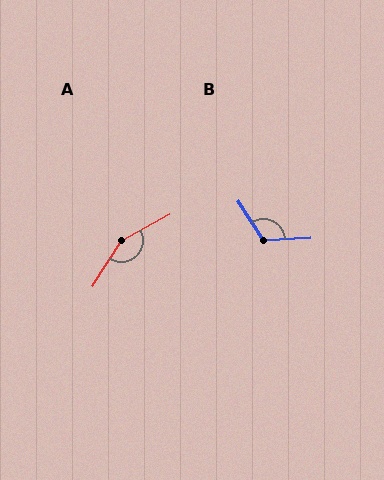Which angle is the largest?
A, at approximately 151 degrees.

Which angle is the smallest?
B, at approximately 120 degrees.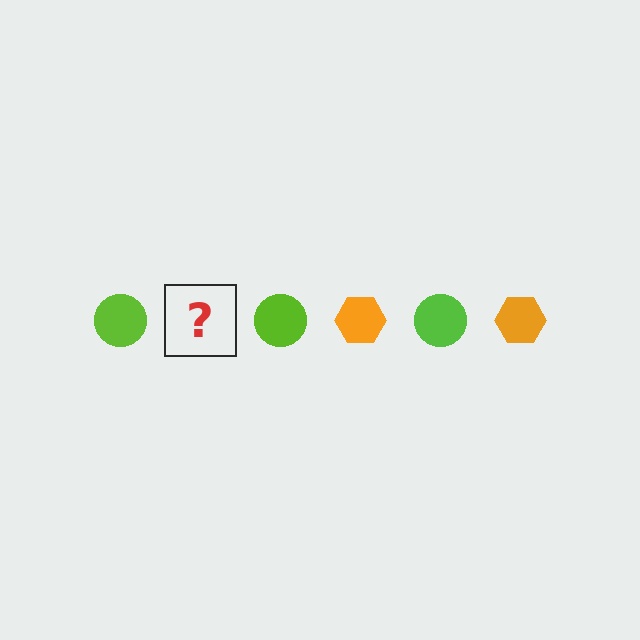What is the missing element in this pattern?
The missing element is an orange hexagon.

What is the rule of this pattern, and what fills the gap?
The rule is that the pattern alternates between lime circle and orange hexagon. The gap should be filled with an orange hexagon.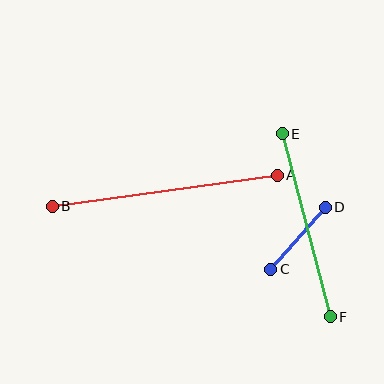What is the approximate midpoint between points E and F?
The midpoint is at approximately (306, 225) pixels.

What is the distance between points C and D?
The distance is approximately 83 pixels.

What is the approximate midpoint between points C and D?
The midpoint is at approximately (298, 238) pixels.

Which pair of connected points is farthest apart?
Points A and B are farthest apart.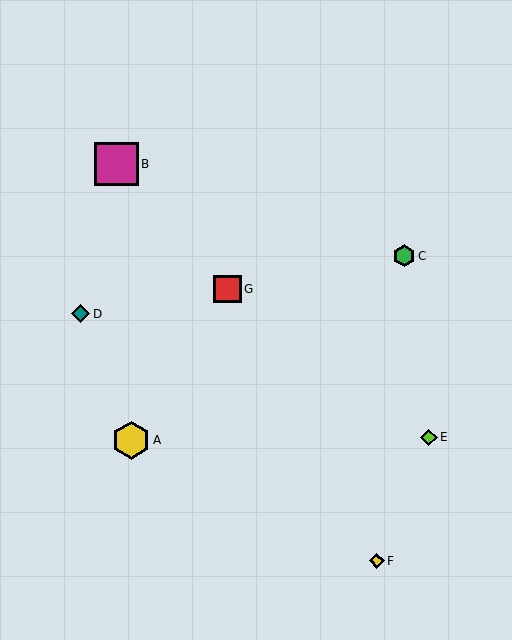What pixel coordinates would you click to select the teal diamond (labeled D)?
Click at (81, 314) to select the teal diamond D.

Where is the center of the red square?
The center of the red square is at (228, 289).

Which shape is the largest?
The magenta square (labeled B) is the largest.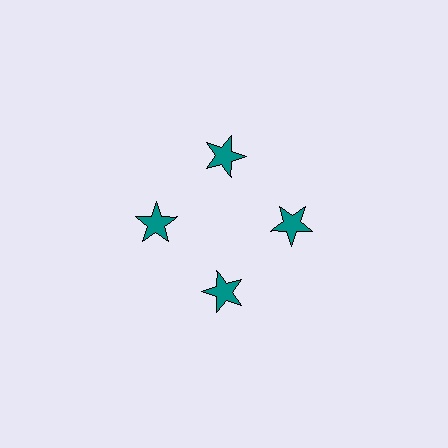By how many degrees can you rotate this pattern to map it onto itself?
The pattern maps onto itself every 90 degrees of rotation.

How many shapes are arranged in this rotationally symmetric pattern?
There are 4 shapes, arranged in 4 groups of 1.